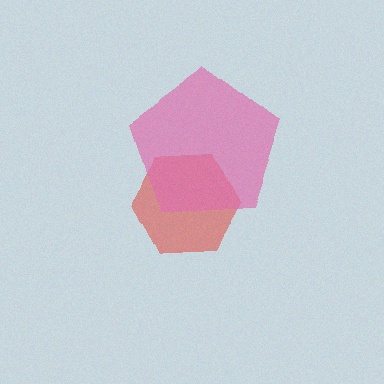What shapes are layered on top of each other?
The layered shapes are: a red hexagon, a pink pentagon.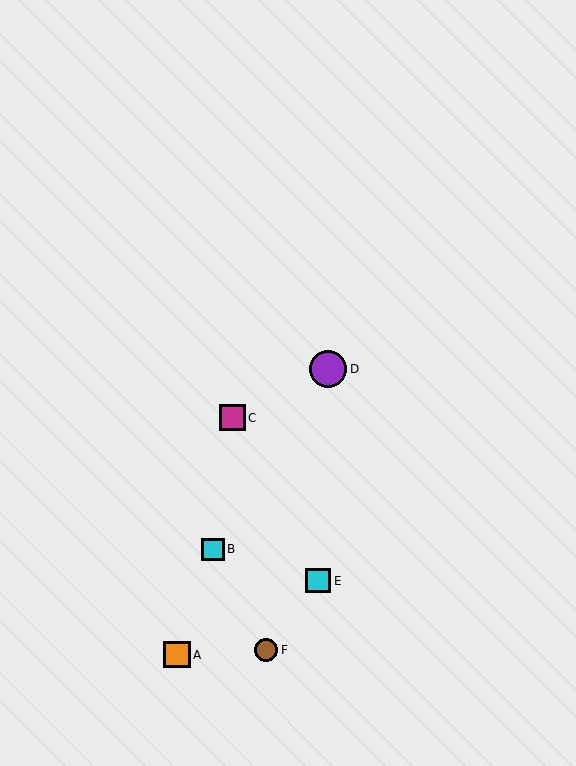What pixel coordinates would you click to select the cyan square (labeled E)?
Click at (318, 581) to select the cyan square E.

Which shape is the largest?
The purple circle (labeled D) is the largest.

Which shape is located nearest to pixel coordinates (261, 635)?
The brown circle (labeled F) at (266, 650) is nearest to that location.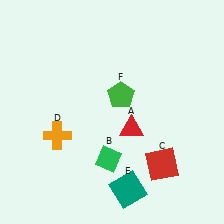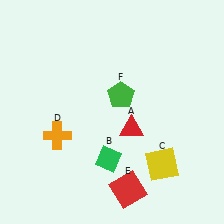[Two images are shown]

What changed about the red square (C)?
In Image 1, C is red. In Image 2, it changed to yellow.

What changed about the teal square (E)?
In Image 1, E is teal. In Image 2, it changed to red.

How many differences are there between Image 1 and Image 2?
There are 2 differences between the two images.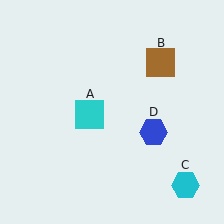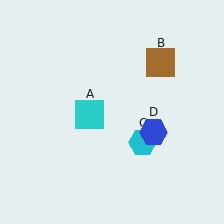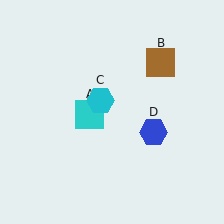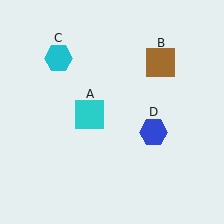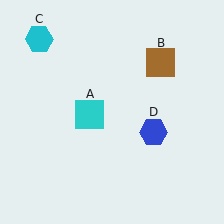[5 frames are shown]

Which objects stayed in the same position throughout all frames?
Cyan square (object A) and brown square (object B) and blue hexagon (object D) remained stationary.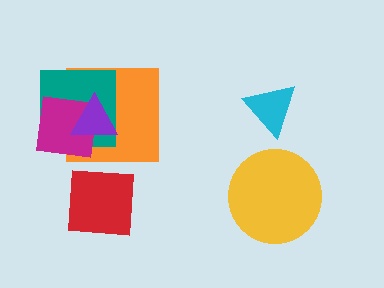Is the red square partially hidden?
No, no other shape covers it.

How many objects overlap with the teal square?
3 objects overlap with the teal square.